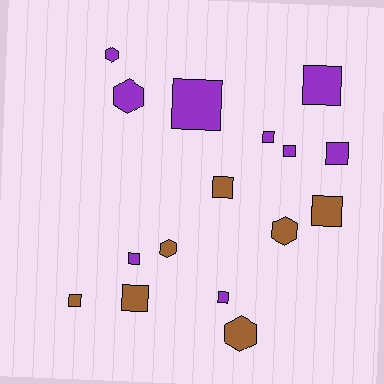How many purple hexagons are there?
There are 2 purple hexagons.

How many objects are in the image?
There are 16 objects.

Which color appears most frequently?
Purple, with 9 objects.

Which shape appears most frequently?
Square, with 11 objects.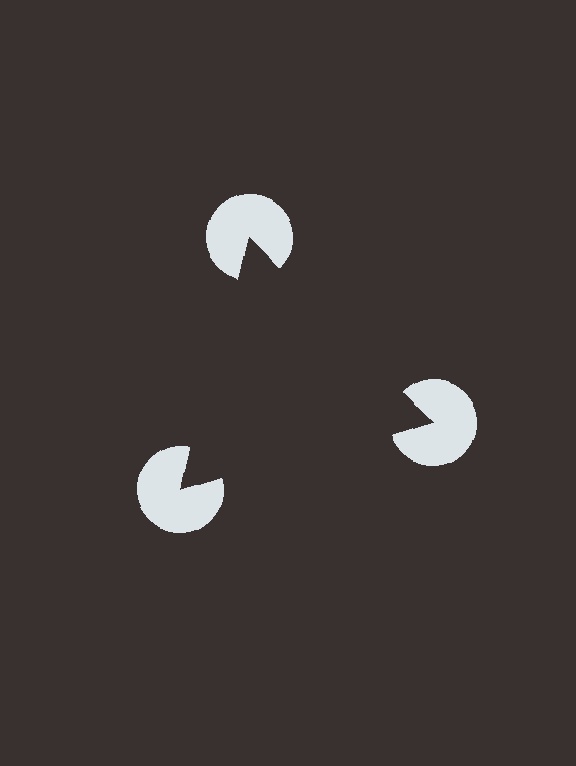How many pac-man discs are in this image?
There are 3 — one at each vertex of the illusory triangle.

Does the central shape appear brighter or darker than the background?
It typically appears slightly darker than the background, even though no actual brightness change is drawn.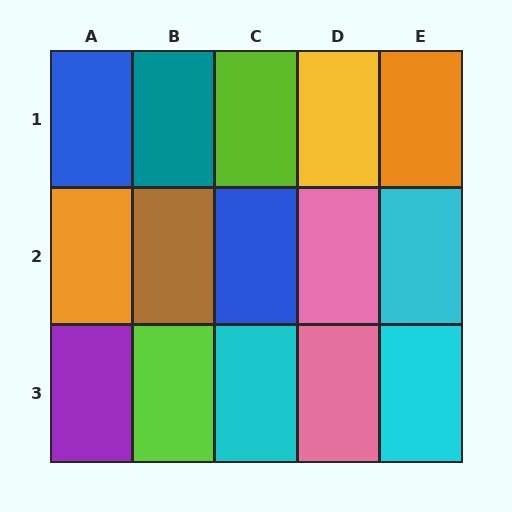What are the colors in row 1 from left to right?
Blue, teal, lime, yellow, orange.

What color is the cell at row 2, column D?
Pink.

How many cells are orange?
2 cells are orange.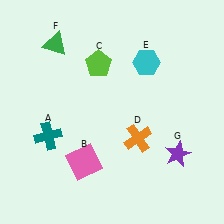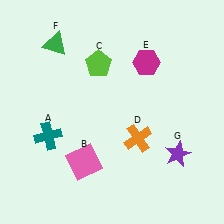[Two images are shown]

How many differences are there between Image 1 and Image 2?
There is 1 difference between the two images.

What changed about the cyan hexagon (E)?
In Image 1, E is cyan. In Image 2, it changed to magenta.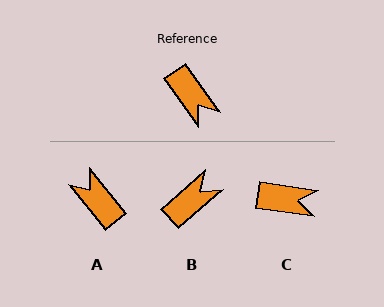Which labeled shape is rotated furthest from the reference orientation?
A, about 176 degrees away.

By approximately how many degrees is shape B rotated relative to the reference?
Approximately 97 degrees counter-clockwise.